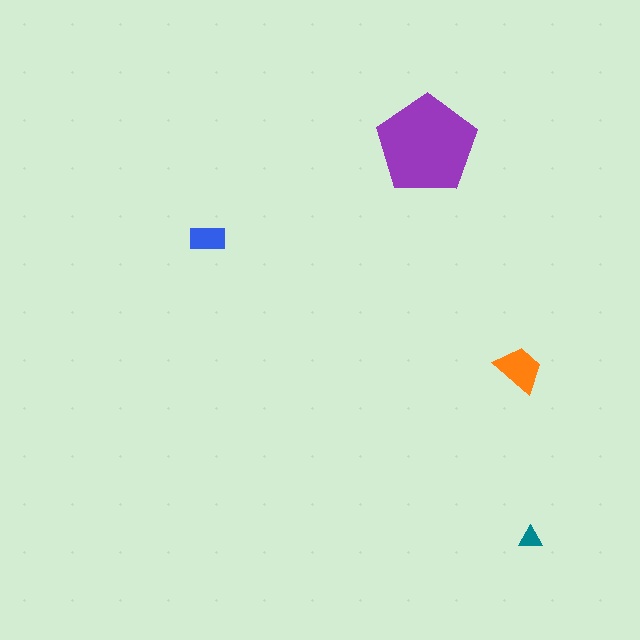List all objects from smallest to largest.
The teal triangle, the blue rectangle, the orange trapezoid, the purple pentagon.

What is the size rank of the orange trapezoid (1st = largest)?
2nd.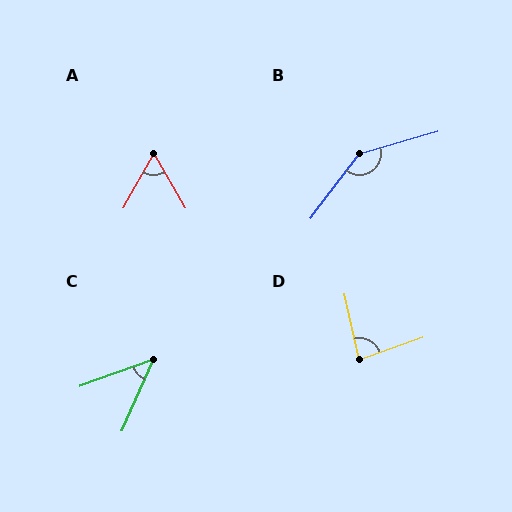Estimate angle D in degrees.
Approximately 82 degrees.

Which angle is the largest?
B, at approximately 143 degrees.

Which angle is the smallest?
C, at approximately 47 degrees.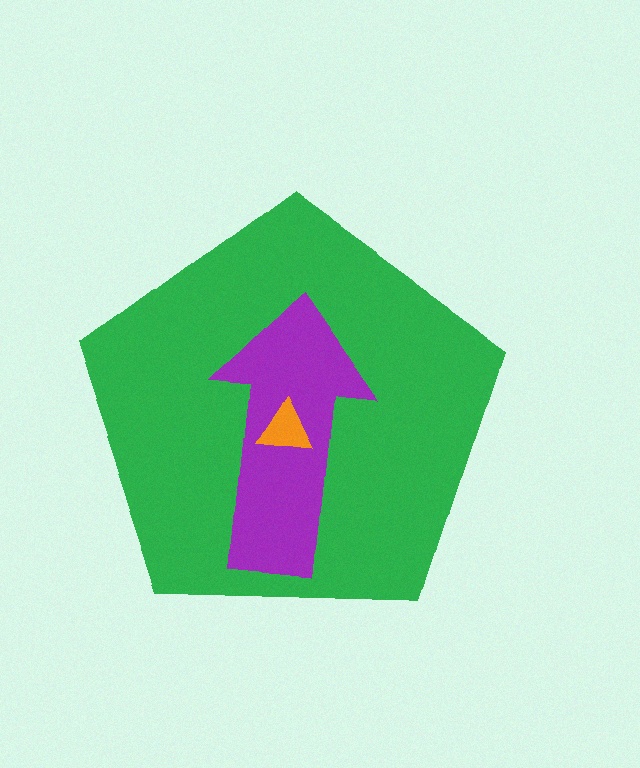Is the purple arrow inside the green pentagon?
Yes.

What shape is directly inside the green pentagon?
The purple arrow.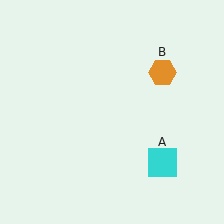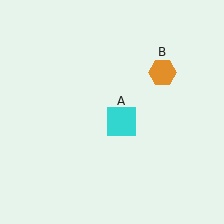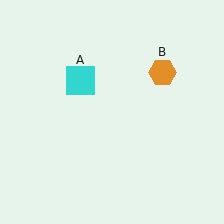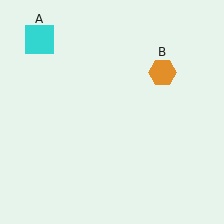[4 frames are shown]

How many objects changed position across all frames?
1 object changed position: cyan square (object A).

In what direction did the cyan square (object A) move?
The cyan square (object A) moved up and to the left.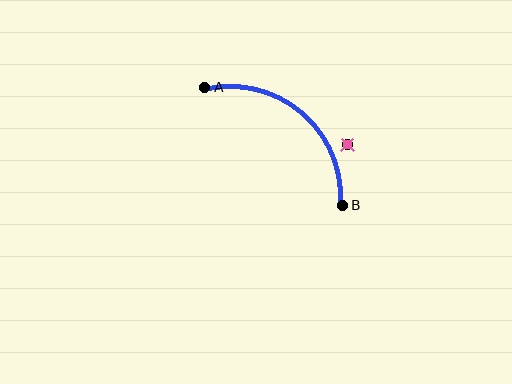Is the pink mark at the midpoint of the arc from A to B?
No — the pink mark does not lie on the arc at all. It sits slightly outside the curve.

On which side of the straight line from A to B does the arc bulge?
The arc bulges above and to the right of the straight line connecting A and B.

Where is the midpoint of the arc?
The arc midpoint is the point on the curve farthest from the straight line joining A and B. It sits above and to the right of that line.